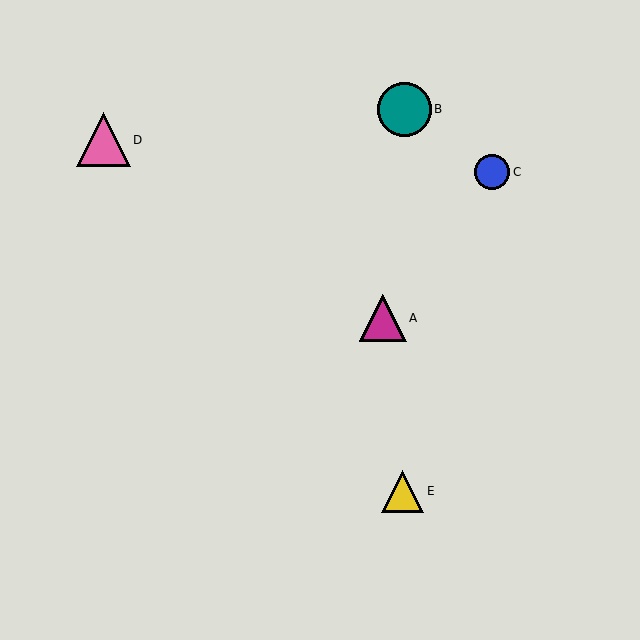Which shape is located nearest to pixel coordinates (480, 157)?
The blue circle (labeled C) at (492, 172) is nearest to that location.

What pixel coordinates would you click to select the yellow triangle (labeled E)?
Click at (403, 491) to select the yellow triangle E.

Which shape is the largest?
The teal circle (labeled B) is the largest.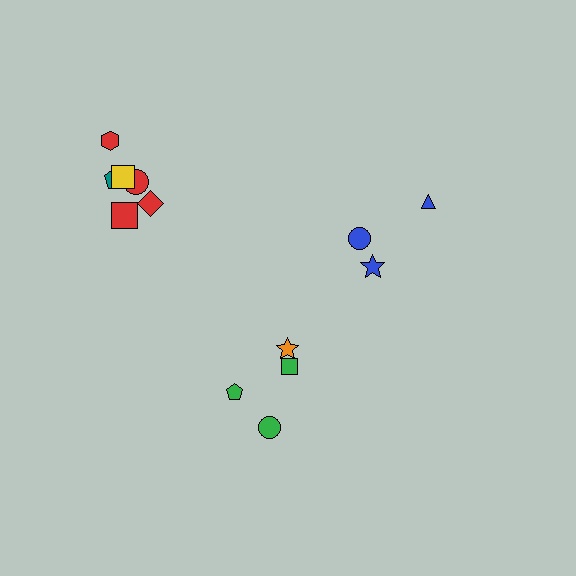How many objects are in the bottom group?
There are 4 objects.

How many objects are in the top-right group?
There are 3 objects.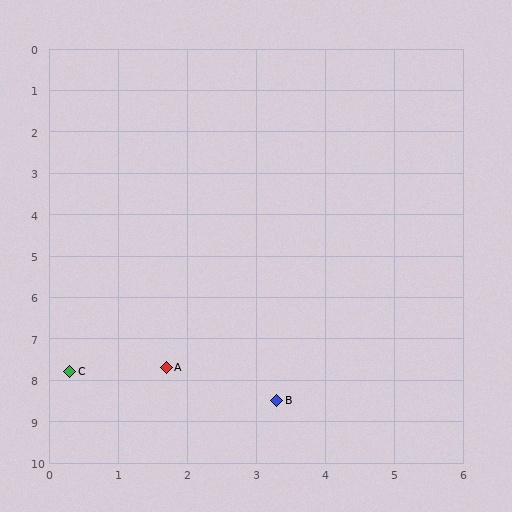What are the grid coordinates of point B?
Point B is at approximately (3.3, 8.5).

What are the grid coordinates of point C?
Point C is at approximately (0.3, 7.8).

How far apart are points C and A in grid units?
Points C and A are about 1.4 grid units apart.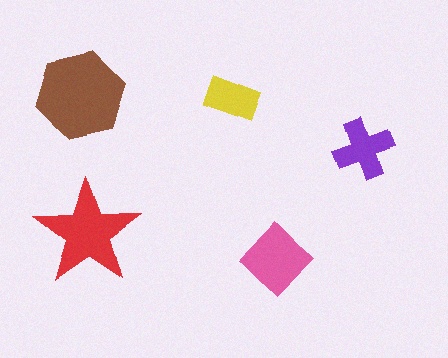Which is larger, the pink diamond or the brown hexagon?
The brown hexagon.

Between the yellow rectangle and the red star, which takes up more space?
The red star.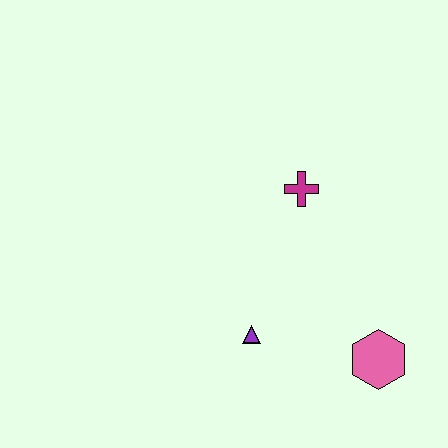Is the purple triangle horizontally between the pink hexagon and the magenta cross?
No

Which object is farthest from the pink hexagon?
The magenta cross is farthest from the pink hexagon.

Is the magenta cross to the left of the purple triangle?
No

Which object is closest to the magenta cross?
The purple triangle is closest to the magenta cross.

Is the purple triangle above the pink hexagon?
Yes